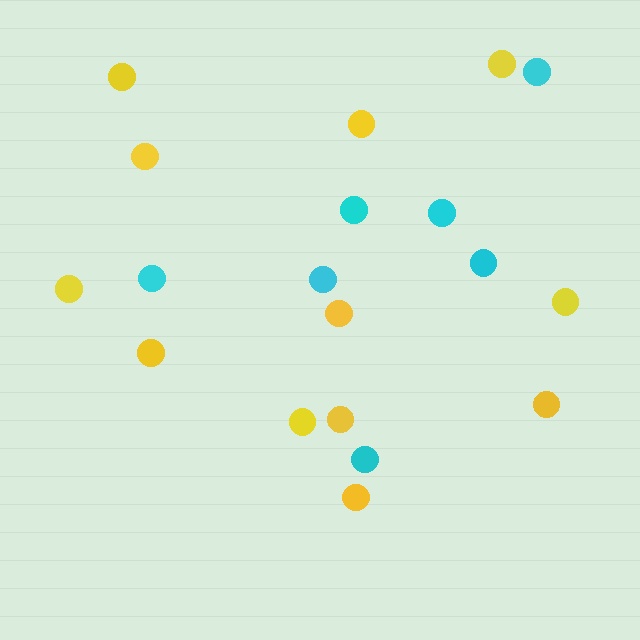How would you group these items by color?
There are 2 groups: one group of yellow circles (12) and one group of cyan circles (7).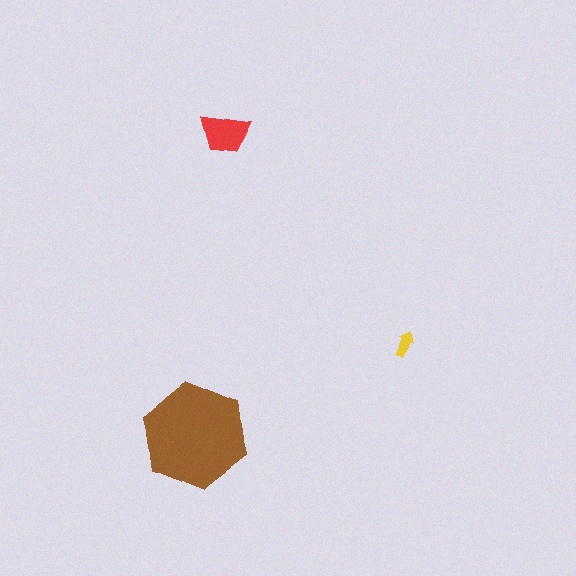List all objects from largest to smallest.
The brown hexagon, the red trapezoid, the yellow arrow.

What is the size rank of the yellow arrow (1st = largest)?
3rd.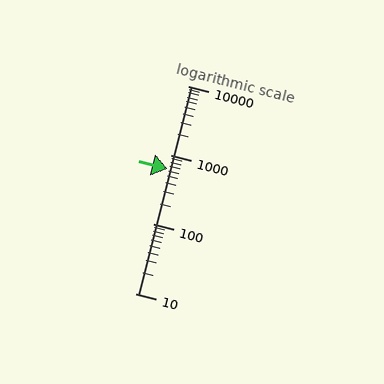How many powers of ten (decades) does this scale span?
The scale spans 3 decades, from 10 to 10000.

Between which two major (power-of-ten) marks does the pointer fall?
The pointer is between 100 and 1000.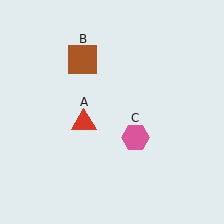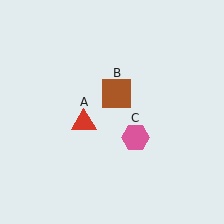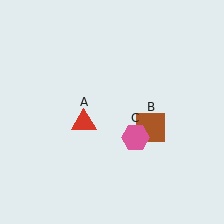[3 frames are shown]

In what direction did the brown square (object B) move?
The brown square (object B) moved down and to the right.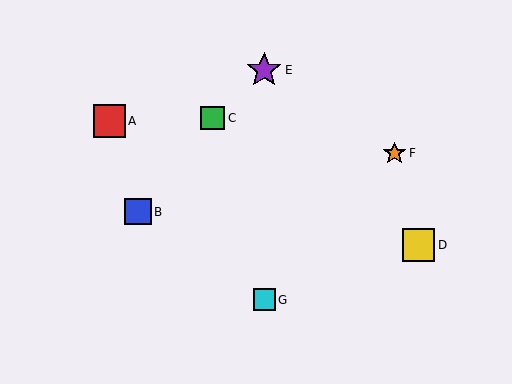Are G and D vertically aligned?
No, G is at x≈264 and D is at x≈419.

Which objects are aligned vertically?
Objects E, G are aligned vertically.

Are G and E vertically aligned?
Yes, both are at x≈264.